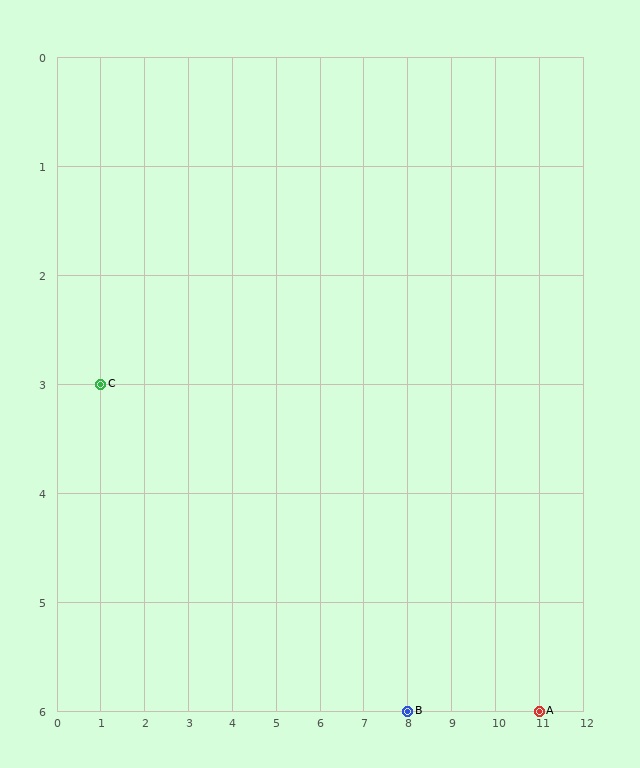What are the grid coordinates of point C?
Point C is at grid coordinates (1, 3).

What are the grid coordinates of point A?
Point A is at grid coordinates (11, 6).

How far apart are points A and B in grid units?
Points A and B are 3 columns apart.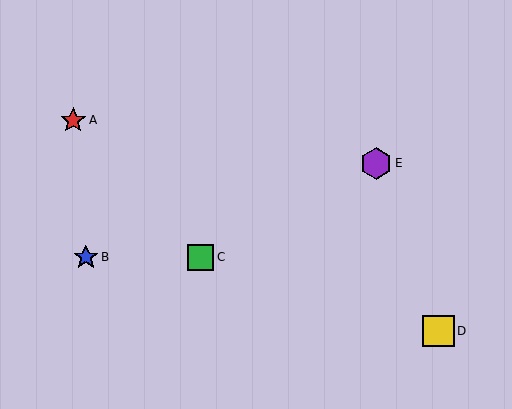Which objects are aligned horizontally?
Objects B, C are aligned horizontally.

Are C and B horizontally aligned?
Yes, both are at y≈257.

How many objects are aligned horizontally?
2 objects (B, C) are aligned horizontally.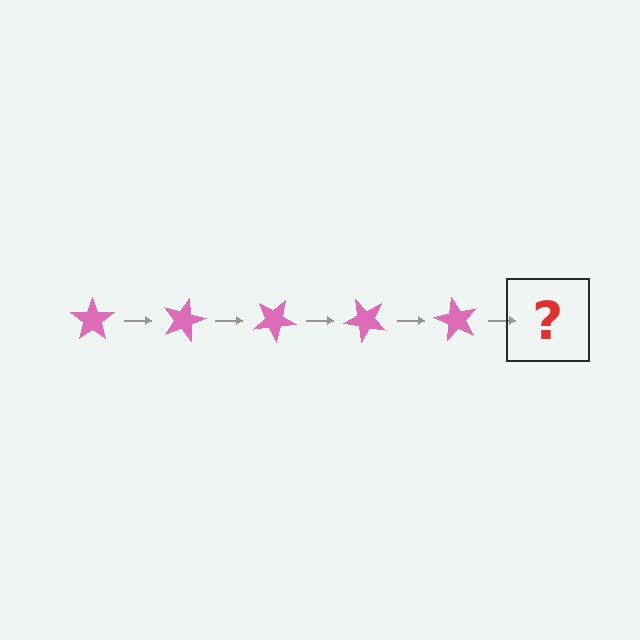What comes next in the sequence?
The next element should be a pink star rotated 75 degrees.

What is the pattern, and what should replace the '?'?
The pattern is that the star rotates 15 degrees each step. The '?' should be a pink star rotated 75 degrees.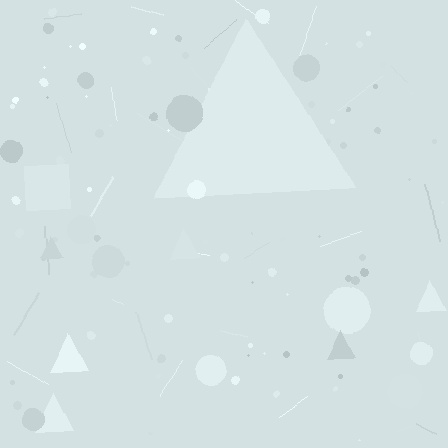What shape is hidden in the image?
A triangle is hidden in the image.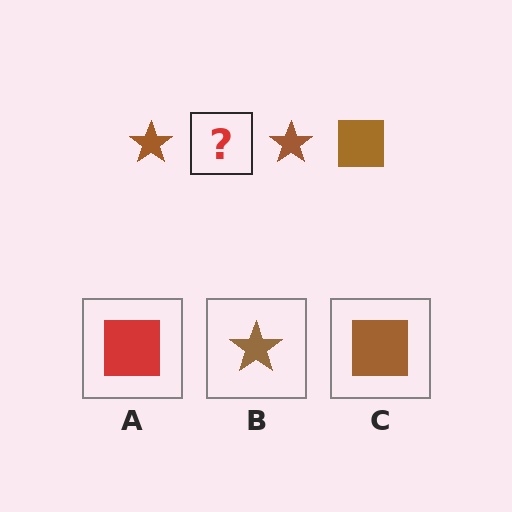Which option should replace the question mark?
Option C.